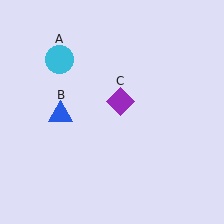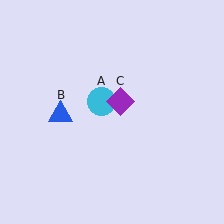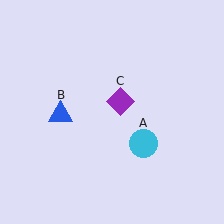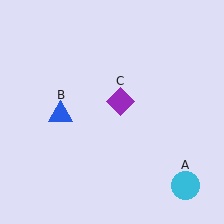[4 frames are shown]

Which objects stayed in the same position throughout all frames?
Blue triangle (object B) and purple diamond (object C) remained stationary.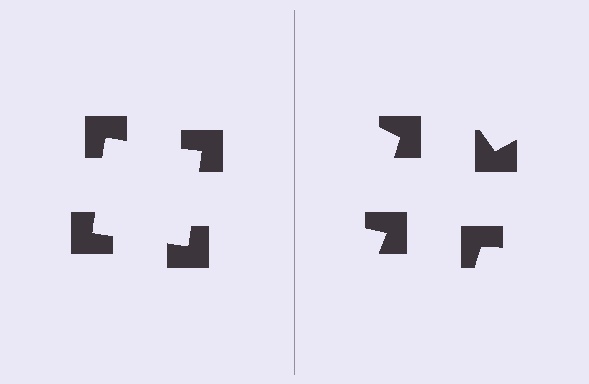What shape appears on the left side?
An illusory square.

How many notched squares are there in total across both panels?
8 — 4 on each side.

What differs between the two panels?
The notched squares are positioned identically on both sides; only the wedge orientations differ. On the left they align to a square; on the right they are misaligned.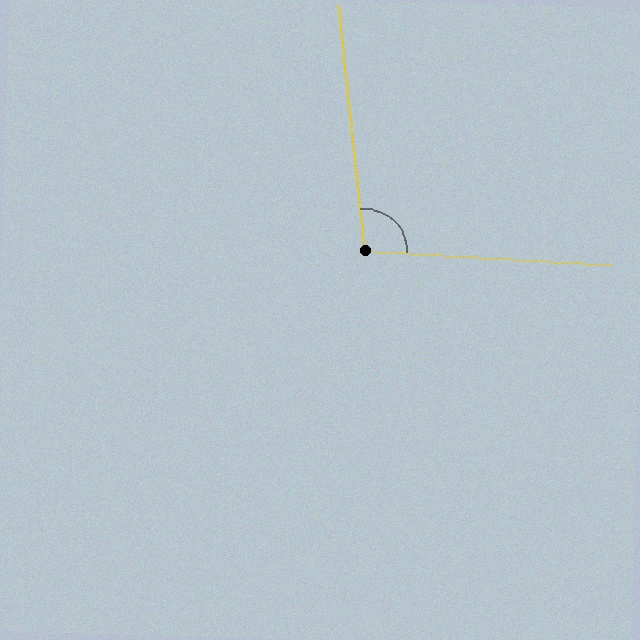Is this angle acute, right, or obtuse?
It is obtuse.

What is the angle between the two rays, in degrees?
Approximately 99 degrees.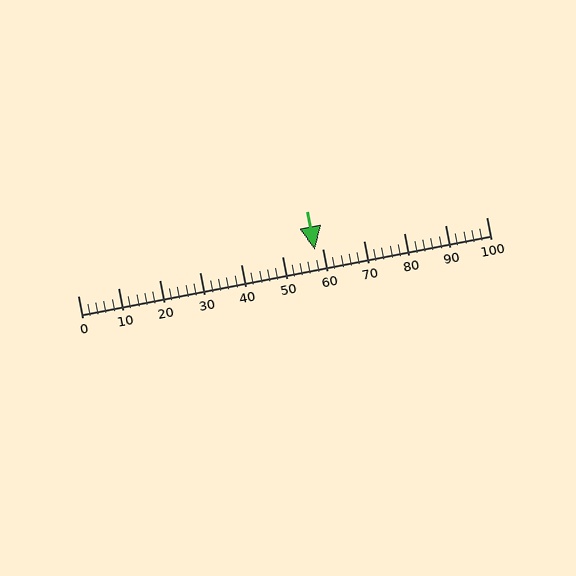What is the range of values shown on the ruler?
The ruler shows values from 0 to 100.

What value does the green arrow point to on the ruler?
The green arrow points to approximately 58.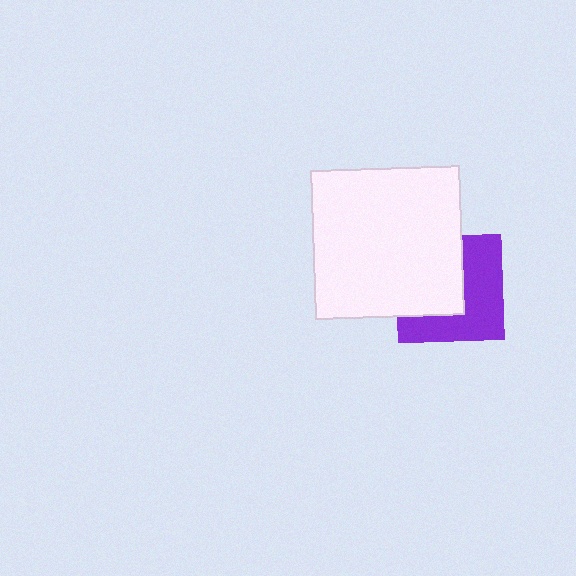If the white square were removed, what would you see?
You would see the complete purple square.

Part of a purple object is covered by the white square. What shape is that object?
It is a square.